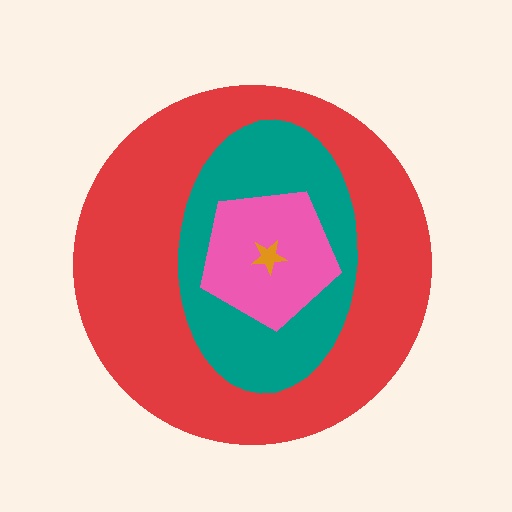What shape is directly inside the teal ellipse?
The pink pentagon.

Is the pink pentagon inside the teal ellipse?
Yes.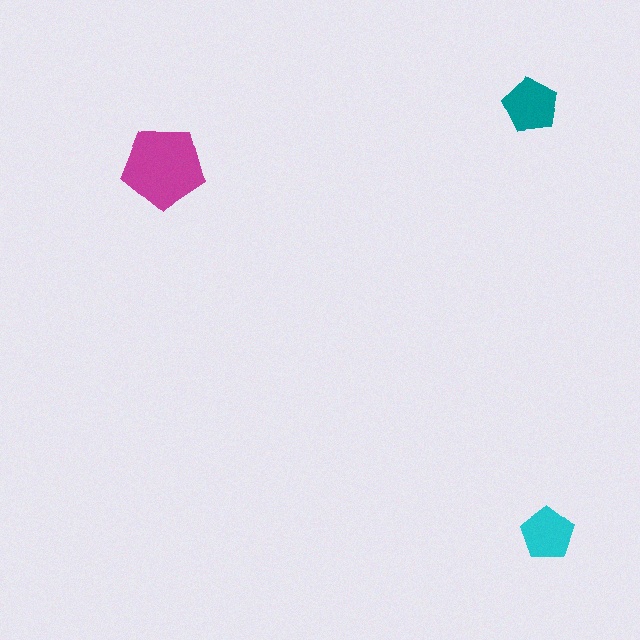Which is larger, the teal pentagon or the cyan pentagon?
The teal one.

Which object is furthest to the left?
The magenta pentagon is leftmost.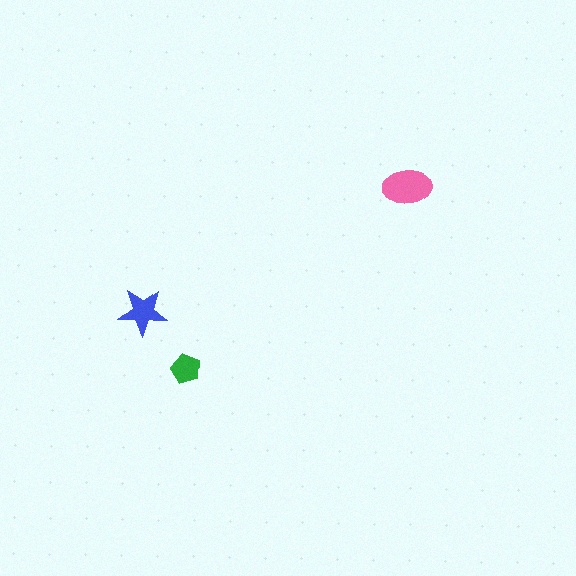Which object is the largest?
The pink ellipse.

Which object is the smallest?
The green pentagon.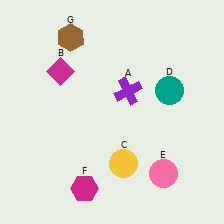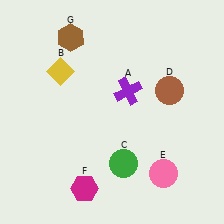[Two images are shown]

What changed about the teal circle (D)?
In Image 1, D is teal. In Image 2, it changed to brown.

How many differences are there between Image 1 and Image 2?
There are 3 differences between the two images.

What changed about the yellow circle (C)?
In Image 1, C is yellow. In Image 2, it changed to green.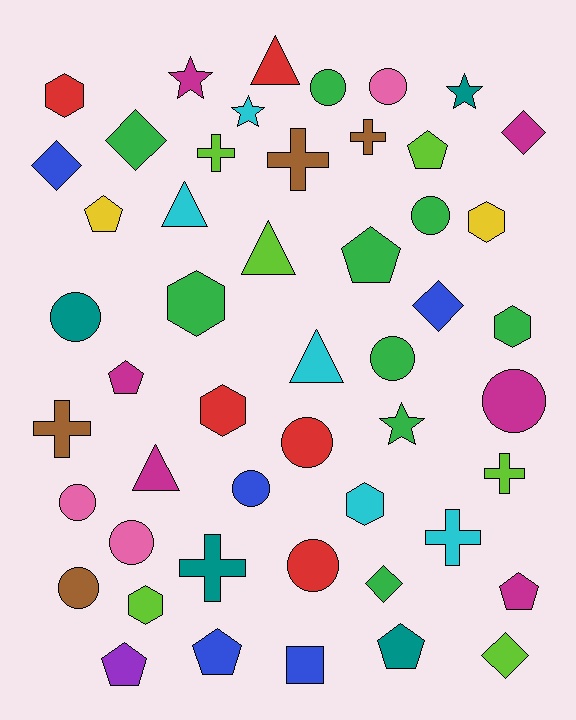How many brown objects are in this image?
There are 4 brown objects.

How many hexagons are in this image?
There are 7 hexagons.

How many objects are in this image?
There are 50 objects.